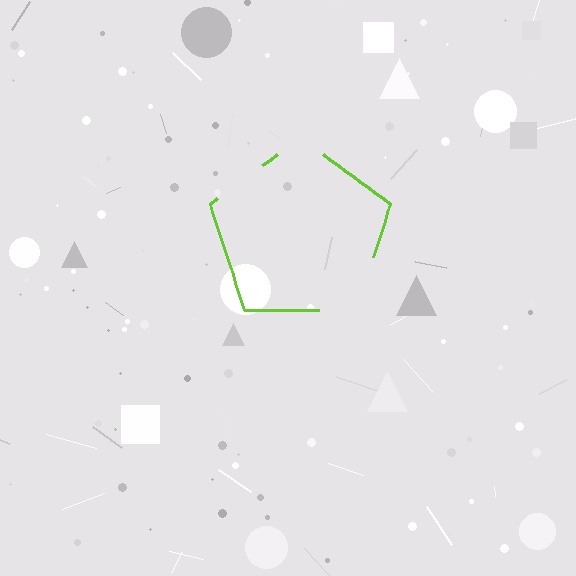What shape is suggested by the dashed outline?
The dashed outline suggests a pentagon.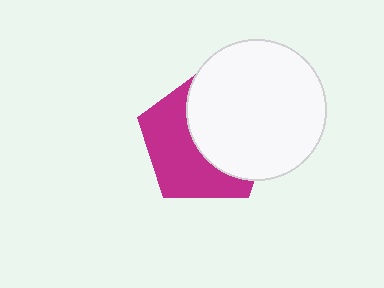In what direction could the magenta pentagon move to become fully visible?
The magenta pentagon could move left. That would shift it out from behind the white circle entirely.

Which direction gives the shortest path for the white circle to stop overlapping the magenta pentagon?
Moving right gives the shortest separation.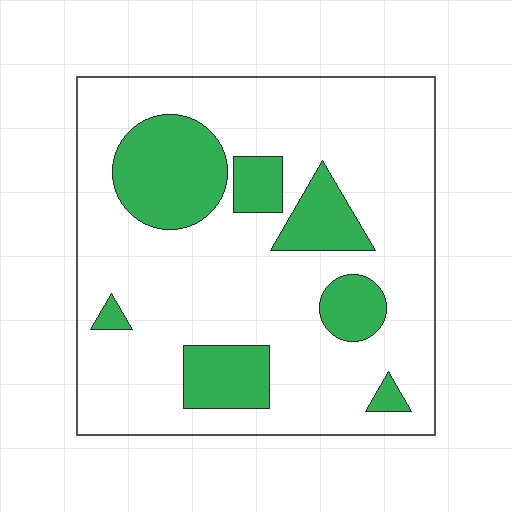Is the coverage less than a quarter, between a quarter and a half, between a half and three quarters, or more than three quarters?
Less than a quarter.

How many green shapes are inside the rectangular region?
7.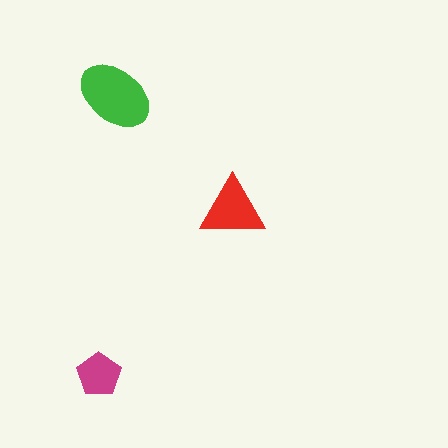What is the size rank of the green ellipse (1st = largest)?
1st.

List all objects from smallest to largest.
The magenta pentagon, the red triangle, the green ellipse.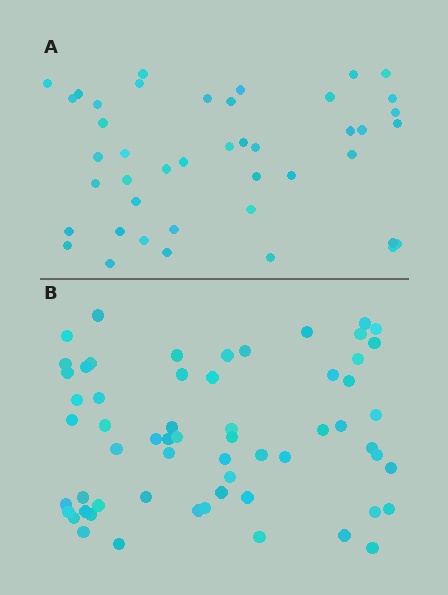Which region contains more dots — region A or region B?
Region B (the bottom region) has more dots.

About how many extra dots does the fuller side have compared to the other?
Region B has approximately 15 more dots than region A.